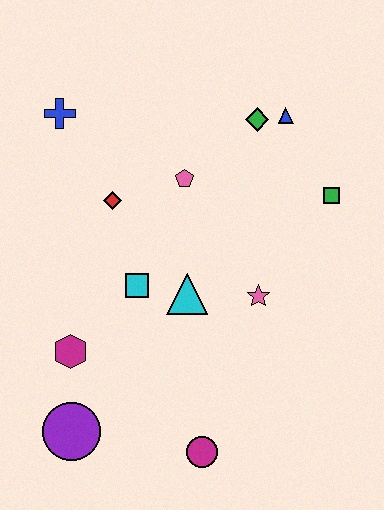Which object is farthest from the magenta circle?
The blue cross is farthest from the magenta circle.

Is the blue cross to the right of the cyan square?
No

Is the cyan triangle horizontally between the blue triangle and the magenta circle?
No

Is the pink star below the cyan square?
Yes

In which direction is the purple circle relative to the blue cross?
The purple circle is below the blue cross.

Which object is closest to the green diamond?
The blue triangle is closest to the green diamond.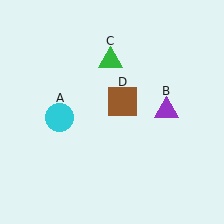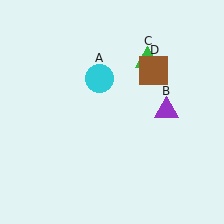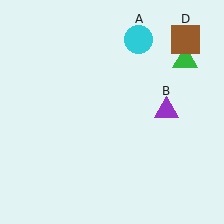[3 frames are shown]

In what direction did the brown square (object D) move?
The brown square (object D) moved up and to the right.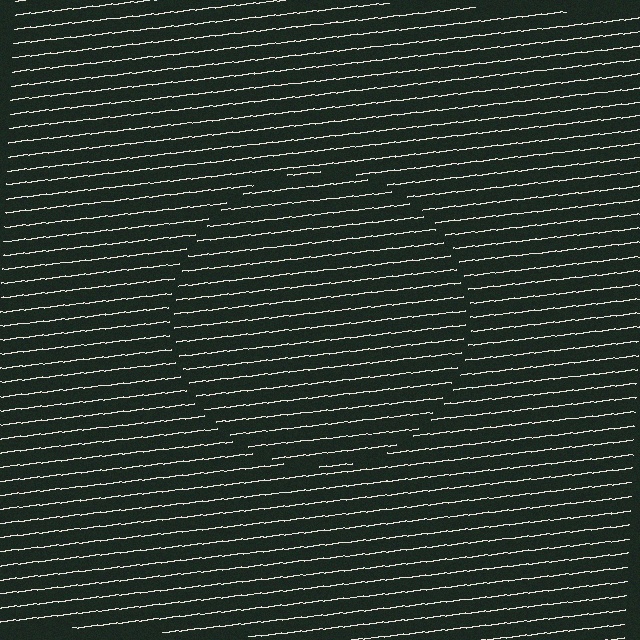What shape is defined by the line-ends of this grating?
An illusory circle. The interior of the shape contains the same grating, shifted by half a period — the contour is defined by the phase discontinuity where line-ends from the inner and outer gratings abut.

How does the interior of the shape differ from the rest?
The interior of the shape contains the same grating, shifted by half a period — the contour is defined by the phase discontinuity where line-ends from the inner and outer gratings abut.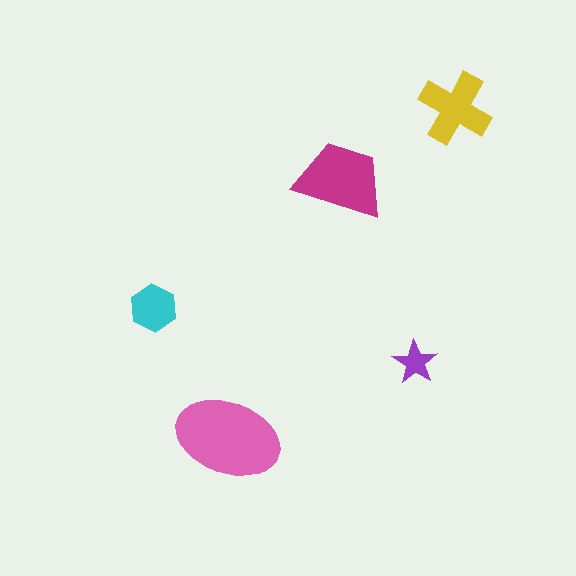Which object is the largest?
The pink ellipse.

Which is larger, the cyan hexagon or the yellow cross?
The yellow cross.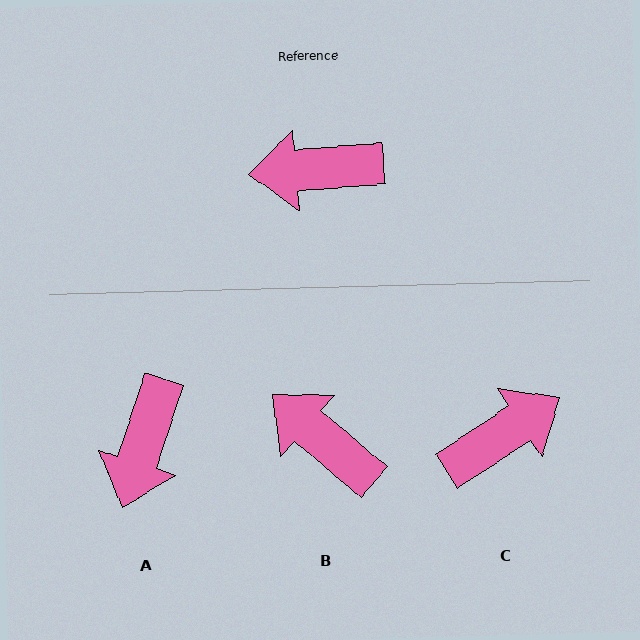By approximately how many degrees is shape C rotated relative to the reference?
Approximately 151 degrees clockwise.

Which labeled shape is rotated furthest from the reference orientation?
C, about 151 degrees away.